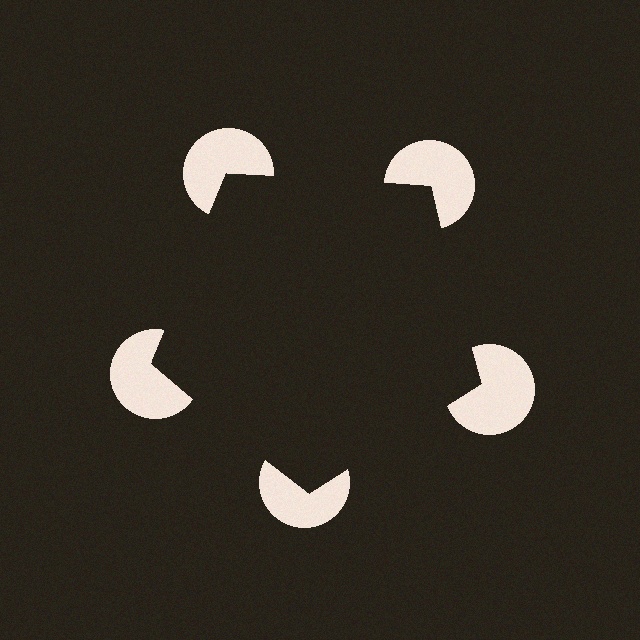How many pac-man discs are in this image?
There are 5 — one at each vertex of the illusory pentagon.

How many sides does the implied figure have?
5 sides.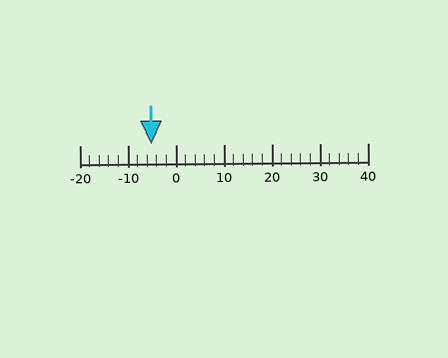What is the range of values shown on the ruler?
The ruler shows values from -20 to 40.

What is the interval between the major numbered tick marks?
The major tick marks are spaced 10 units apart.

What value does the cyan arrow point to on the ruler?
The cyan arrow points to approximately -5.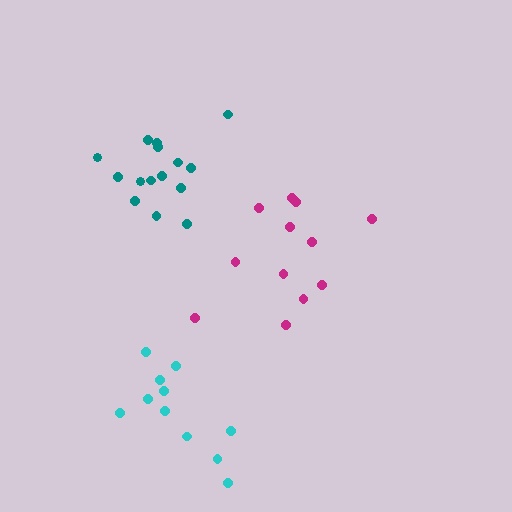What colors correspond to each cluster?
The clusters are colored: teal, cyan, magenta.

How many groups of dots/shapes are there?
There are 3 groups.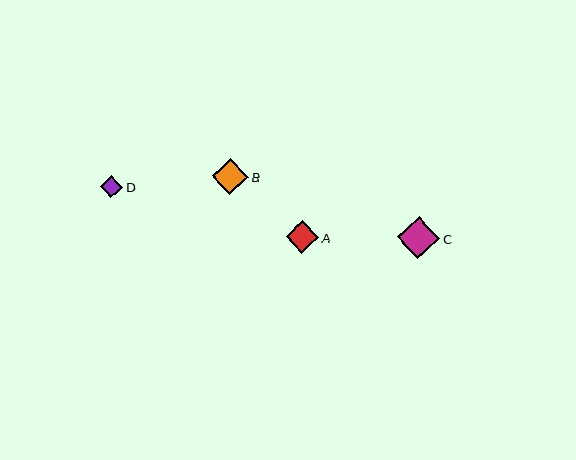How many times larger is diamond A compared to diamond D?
Diamond A is approximately 1.5 times the size of diamond D.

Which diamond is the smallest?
Diamond D is the smallest with a size of approximately 22 pixels.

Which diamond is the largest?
Diamond C is the largest with a size of approximately 42 pixels.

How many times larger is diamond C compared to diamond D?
Diamond C is approximately 1.9 times the size of diamond D.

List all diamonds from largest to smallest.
From largest to smallest: C, B, A, D.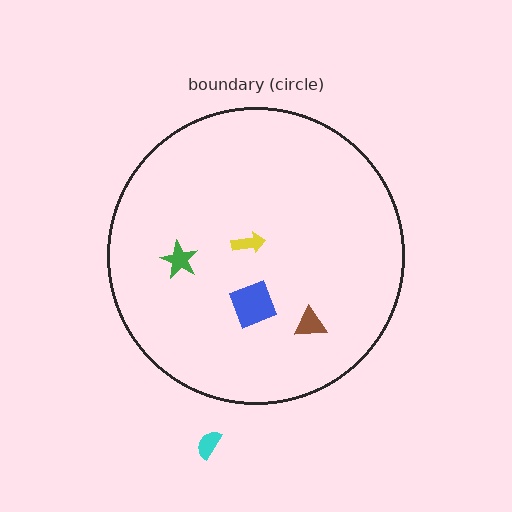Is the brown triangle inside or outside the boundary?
Inside.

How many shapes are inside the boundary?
4 inside, 1 outside.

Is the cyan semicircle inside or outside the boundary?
Outside.